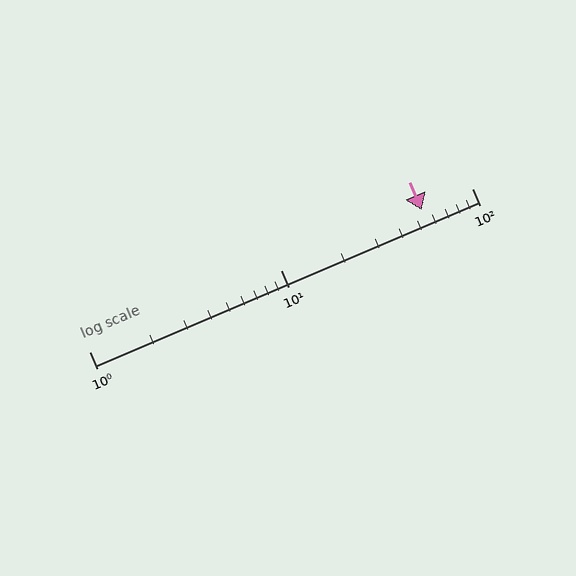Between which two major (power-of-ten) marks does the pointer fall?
The pointer is between 10 and 100.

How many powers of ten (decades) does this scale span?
The scale spans 2 decades, from 1 to 100.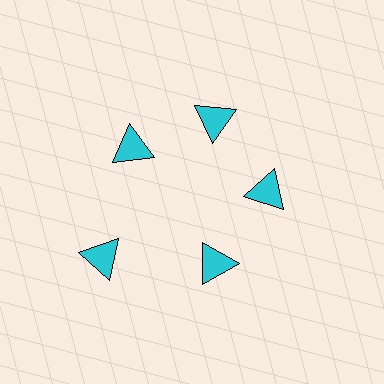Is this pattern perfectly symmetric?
No. The 5 cyan triangles are arranged in a ring, but one element near the 8 o'clock position is pushed outward from the center, breaking the 5-fold rotational symmetry.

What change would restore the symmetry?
The symmetry would be restored by moving it inward, back onto the ring so that all 5 triangles sit at equal angles and equal distance from the center.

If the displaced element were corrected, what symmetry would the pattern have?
It would have 5-fold rotational symmetry — the pattern would map onto itself every 72 degrees.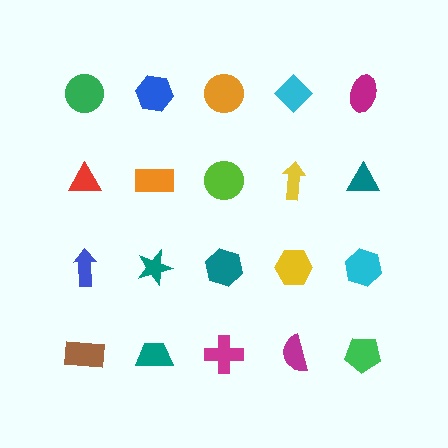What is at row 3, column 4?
A yellow hexagon.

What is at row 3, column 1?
A blue arrow.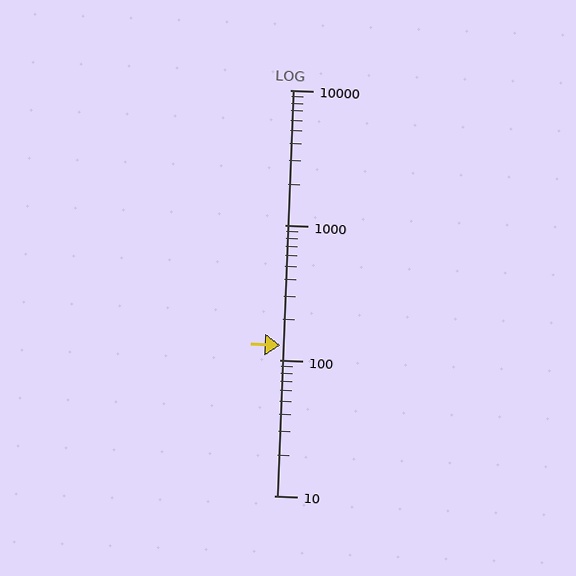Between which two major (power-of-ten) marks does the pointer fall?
The pointer is between 100 and 1000.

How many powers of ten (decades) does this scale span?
The scale spans 3 decades, from 10 to 10000.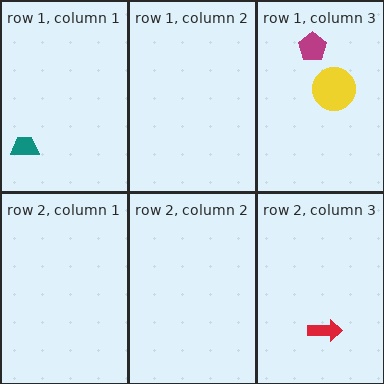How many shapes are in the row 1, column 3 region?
2.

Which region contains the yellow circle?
The row 1, column 3 region.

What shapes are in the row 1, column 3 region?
The yellow circle, the magenta pentagon.